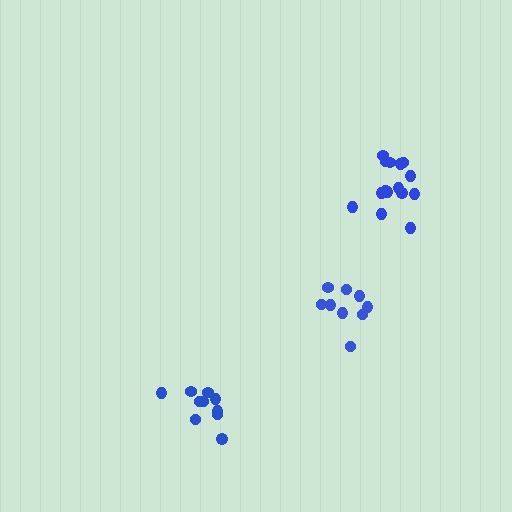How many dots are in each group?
Group 1: 9 dots, Group 2: 10 dots, Group 3: 15 dots (34 total).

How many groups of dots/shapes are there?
There are 3 groups.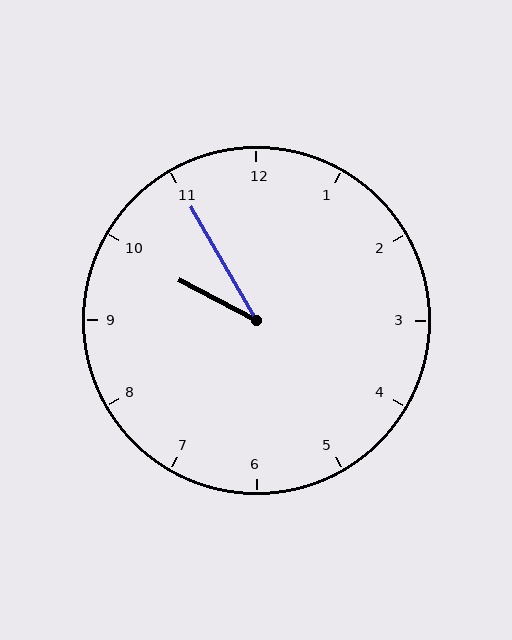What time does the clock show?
9:55.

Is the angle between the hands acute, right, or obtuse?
It is acute.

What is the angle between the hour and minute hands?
Approximately 32 degrees.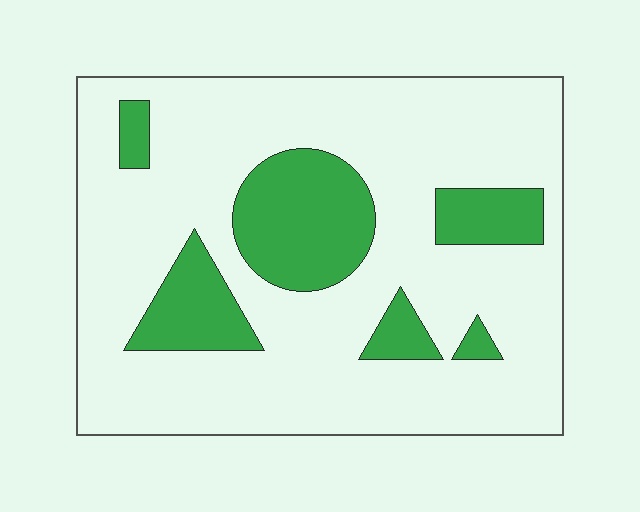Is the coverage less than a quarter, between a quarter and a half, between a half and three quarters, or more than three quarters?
Less than a quarter.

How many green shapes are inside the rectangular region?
6.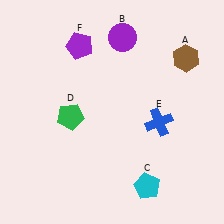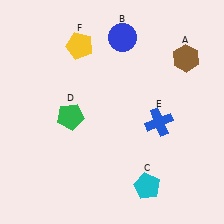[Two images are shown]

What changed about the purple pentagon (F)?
In Image 1, F is purple. In Image 2, it changed to yellow.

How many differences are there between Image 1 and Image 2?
There are 2 differences between the two images.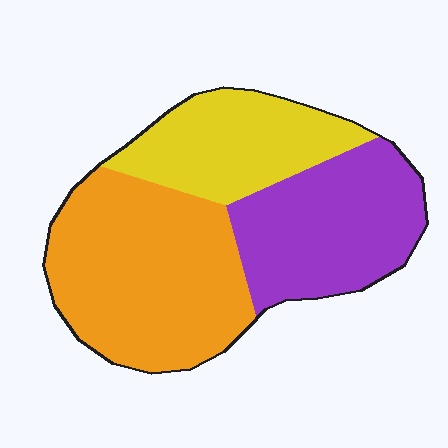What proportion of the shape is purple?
Purple takes up about one third (1/3) of the shape.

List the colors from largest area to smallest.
From largest to smallest: orange, purple, yellow.